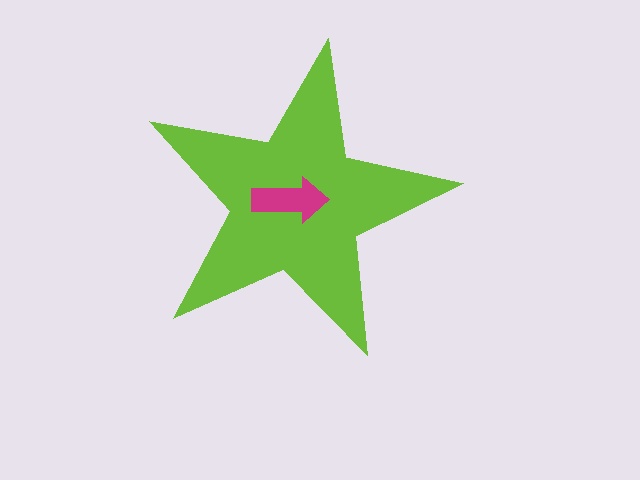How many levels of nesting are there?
2.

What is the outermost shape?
The lime star.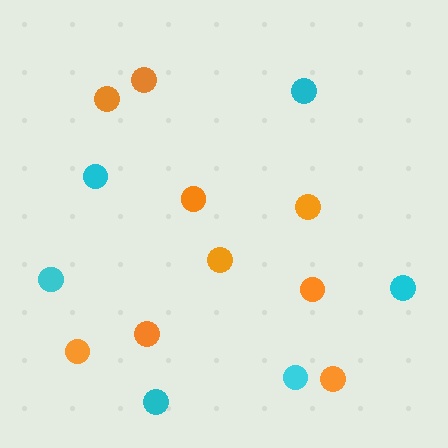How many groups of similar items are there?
There are 2 groups: one group of orange circles (9) and one group of cyan circles (6).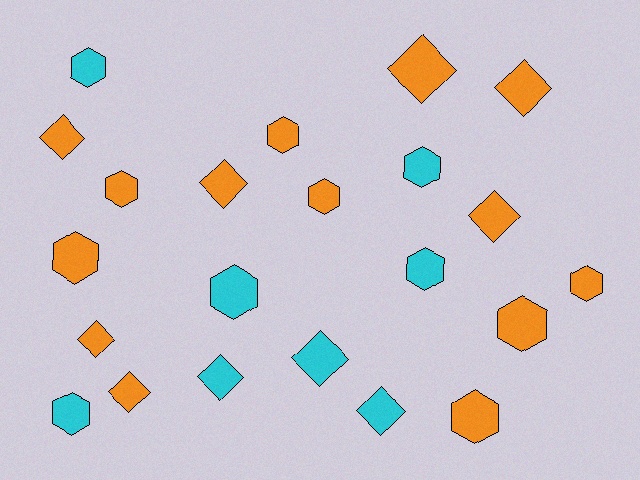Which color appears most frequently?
Orange, with 14 objects.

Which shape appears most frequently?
Hexagon, with 12 objects.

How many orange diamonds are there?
There are 7 orange diamonds.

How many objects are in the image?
There are 22 objects.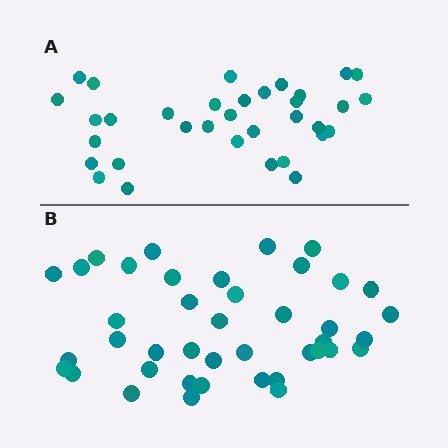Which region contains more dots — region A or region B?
Region B (the bottom region) has more dots.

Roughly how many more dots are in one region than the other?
Region B has roughly 8 or so more dots than region A.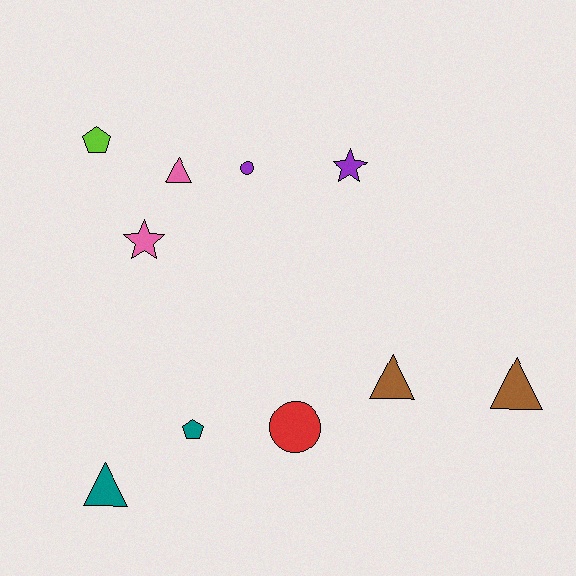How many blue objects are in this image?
There are no blue objects.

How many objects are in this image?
There are 10 objects.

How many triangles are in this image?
There are 4 triangles.